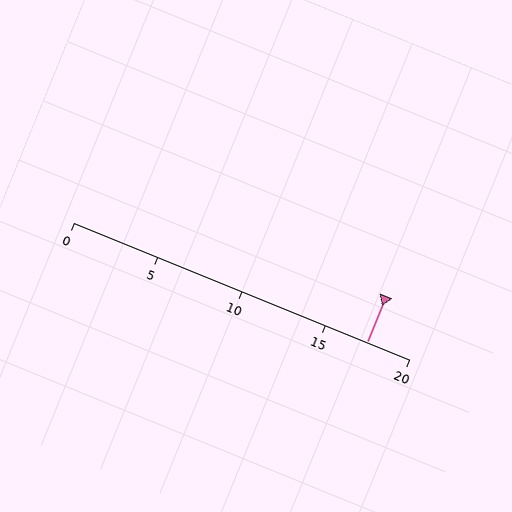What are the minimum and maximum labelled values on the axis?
The axis runs from 0 to 20.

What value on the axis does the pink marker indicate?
The marker indicates approximately 17.5.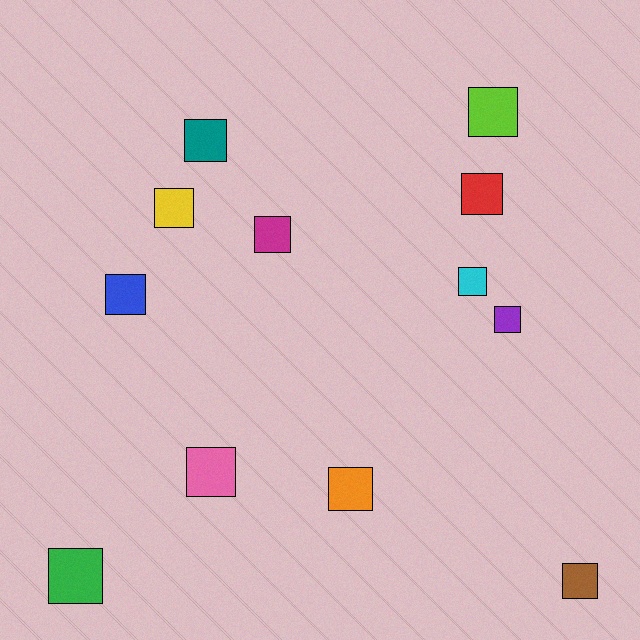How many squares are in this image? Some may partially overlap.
There are 12 squares.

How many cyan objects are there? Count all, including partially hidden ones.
There is 1 cyan object.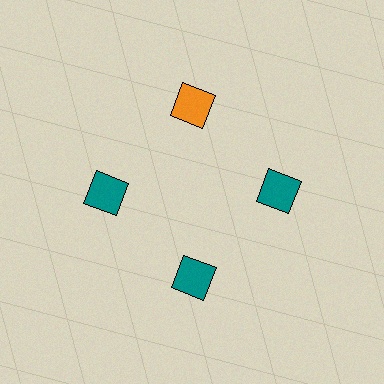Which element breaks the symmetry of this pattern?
The orange diamond at roughly the 12 o'clock position breaks the symmetry. All other shapes are teal diamonds.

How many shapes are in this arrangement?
There are 4 shapes arranged in a ring pattern.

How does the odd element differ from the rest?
It has a different color: orange instead of teal.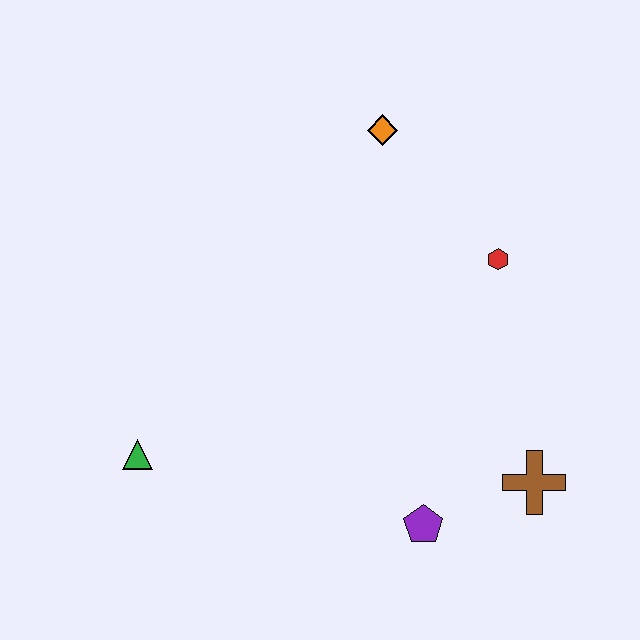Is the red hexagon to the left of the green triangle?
No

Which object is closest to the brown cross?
The purple pentagon is closest to the brown cross.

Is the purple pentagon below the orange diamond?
Yes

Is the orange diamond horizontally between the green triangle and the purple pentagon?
Yes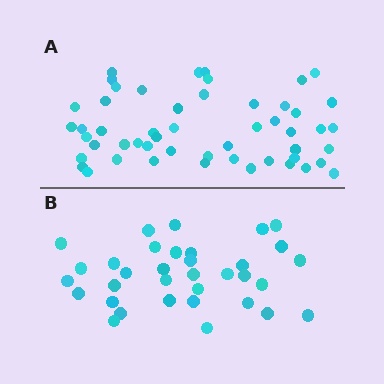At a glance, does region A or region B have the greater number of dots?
Region A (the top region) has more dots.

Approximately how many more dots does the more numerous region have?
Region A has approximately 20 more dots than region B.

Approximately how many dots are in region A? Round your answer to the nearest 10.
About 50 dots. (The exact count is 52, which rounds to 50.)